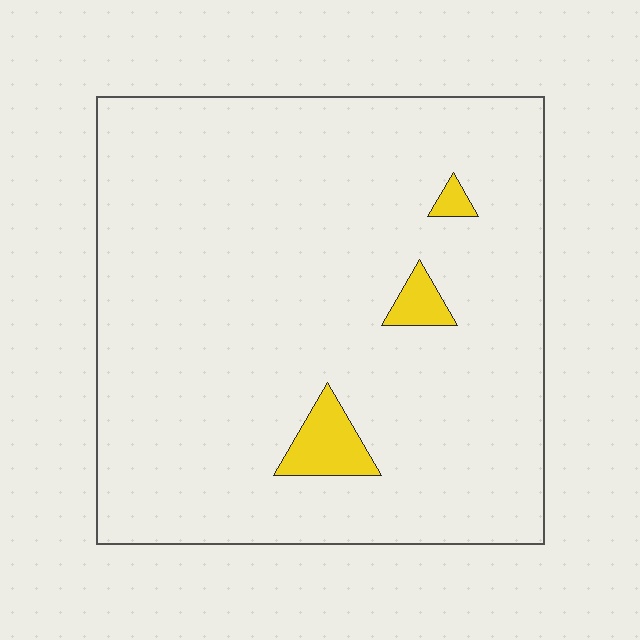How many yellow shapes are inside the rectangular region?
3.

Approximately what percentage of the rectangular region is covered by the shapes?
Approximately 5%.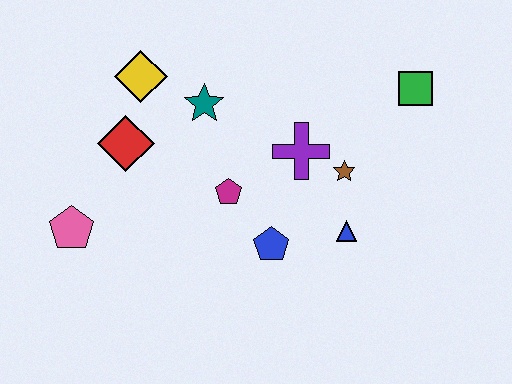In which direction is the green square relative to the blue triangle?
The green square is above the blue triangle.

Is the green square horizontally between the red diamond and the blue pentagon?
No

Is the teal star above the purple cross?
Yes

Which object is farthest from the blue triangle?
The pink pentagon is farthest from the blue triangle.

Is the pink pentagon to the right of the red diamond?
No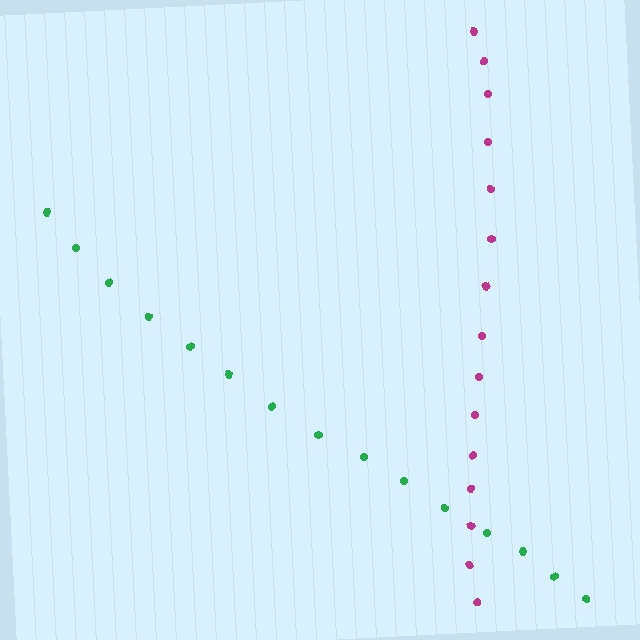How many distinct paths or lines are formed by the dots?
There are 2 distinct paths.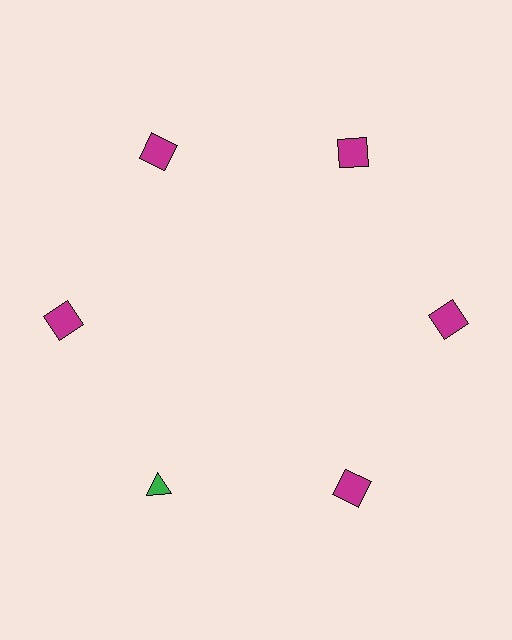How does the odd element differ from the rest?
It differs in both color (green instead of magenta) and shape (triangle instead of square).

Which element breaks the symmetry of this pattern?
The green triangle at roughly the 7 o'clock position breaks the symmetry. All other shapes are magenta squares.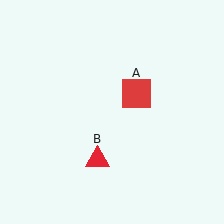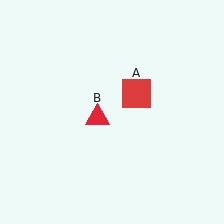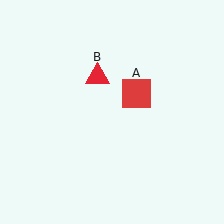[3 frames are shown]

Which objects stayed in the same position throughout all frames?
Red square (object A) remained stationary.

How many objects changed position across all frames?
1 object changed position: red triangle (object B).